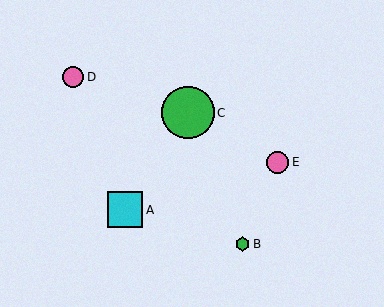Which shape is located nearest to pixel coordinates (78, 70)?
The pink circle (labeled D) at (73, 77) is nearest to that location.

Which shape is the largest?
The green circle (labeled C) is the largest.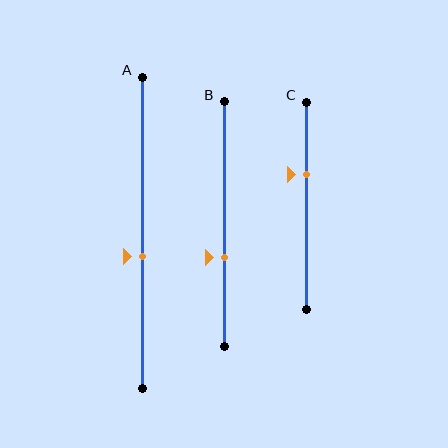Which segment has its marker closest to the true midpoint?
Segment A has its marker closest to the true midpoint.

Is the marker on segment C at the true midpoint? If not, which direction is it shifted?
No, the marker on segment C is shifted upward by about 15% of the segment length.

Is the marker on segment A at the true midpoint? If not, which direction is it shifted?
No, the marker on segment A is shifted downward by about 8% of the segment length.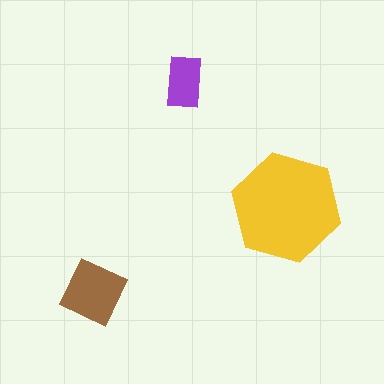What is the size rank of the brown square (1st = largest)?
2nd.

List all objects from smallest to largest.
The purple rectangle, the brown square, the yellow hexagon.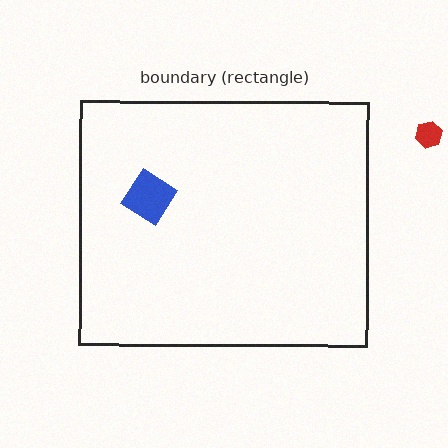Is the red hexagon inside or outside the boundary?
Outside.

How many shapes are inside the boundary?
1 inside, 1 outside.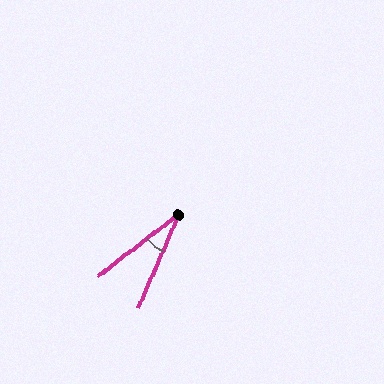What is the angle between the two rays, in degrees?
Approximately 29 degrees.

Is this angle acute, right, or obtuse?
It is acute.